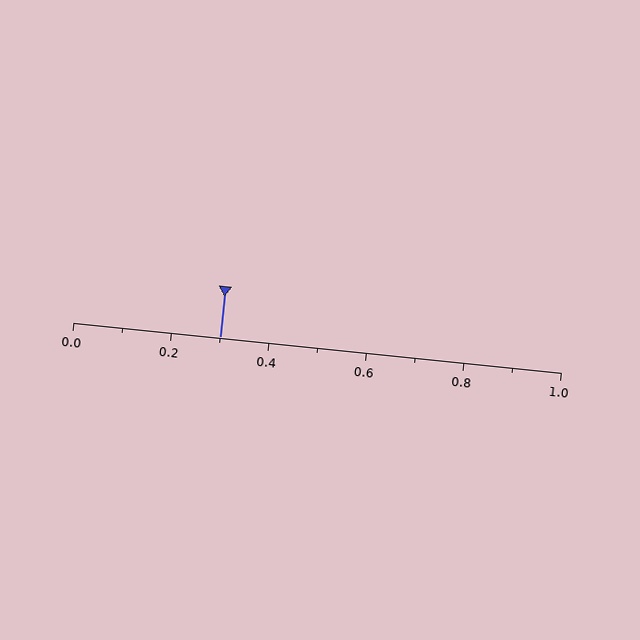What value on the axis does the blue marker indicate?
The marker indicates approximately 0.3.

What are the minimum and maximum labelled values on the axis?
The axis runs from 0.0 to 1.0.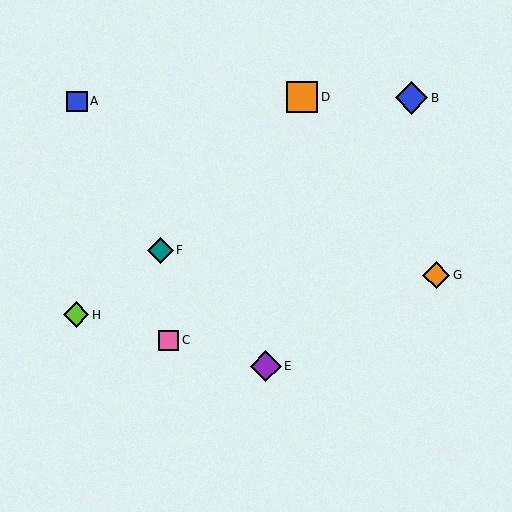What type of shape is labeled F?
Shape F is a teal diamond.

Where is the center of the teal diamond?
The center of the teal diamond is at (160, 250).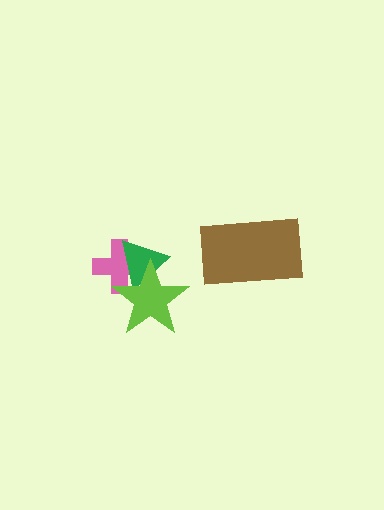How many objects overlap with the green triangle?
2 objects overlap with the green triangle.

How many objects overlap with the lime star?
2 objects overlap with the lime star.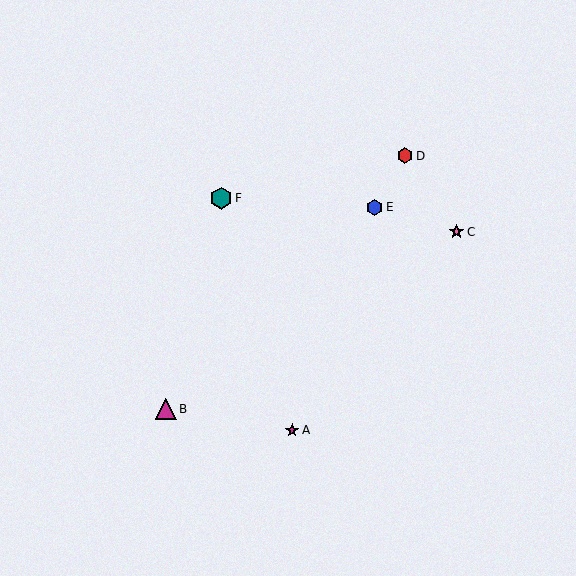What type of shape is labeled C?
Shape C is a pink star.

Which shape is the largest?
The teal hexagon (labeled F) is the largest.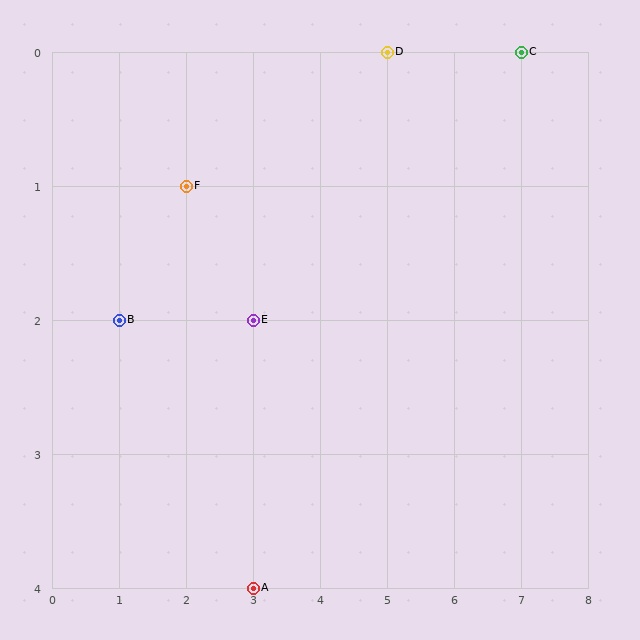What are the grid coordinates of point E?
Point E is at grid coordinates (3, 2).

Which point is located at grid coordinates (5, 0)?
Point D is at (5, 0).